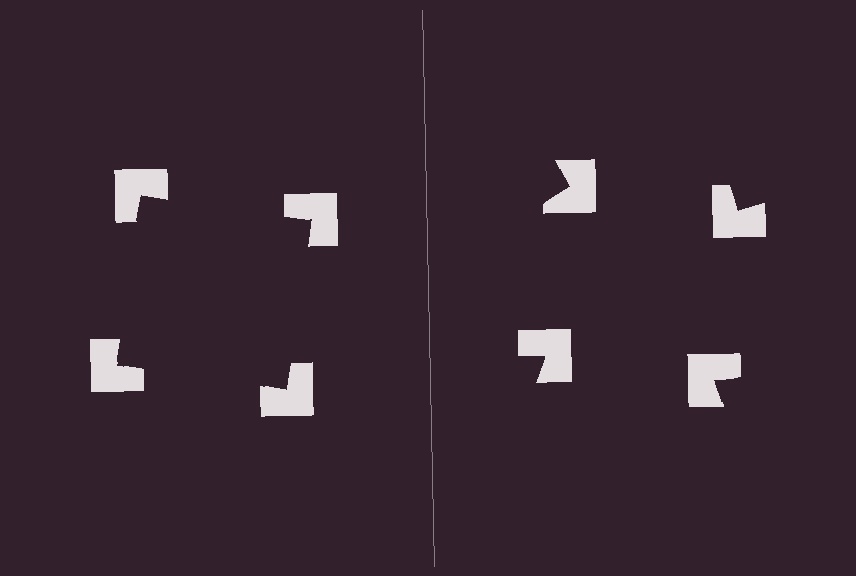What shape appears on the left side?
An illusory square.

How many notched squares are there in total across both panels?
8 — 4 on each side.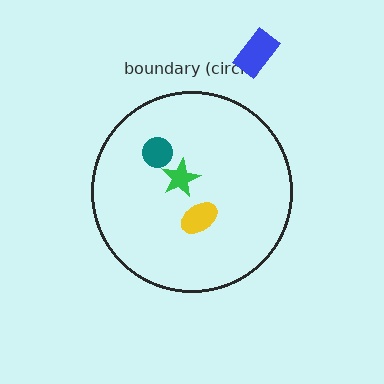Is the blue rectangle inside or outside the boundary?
Outside.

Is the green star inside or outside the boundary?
Inside.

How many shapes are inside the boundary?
3 inside, 1 outside.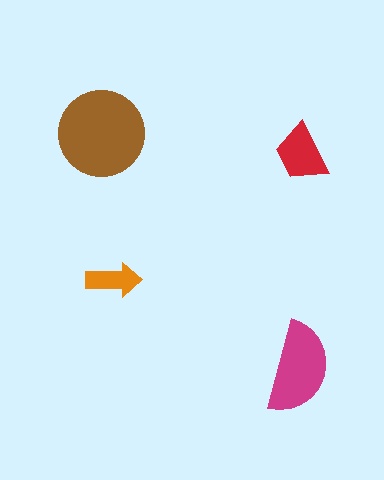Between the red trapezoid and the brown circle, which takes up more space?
The brown circle.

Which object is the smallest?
The orange arrow.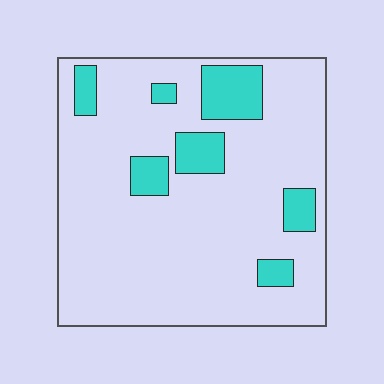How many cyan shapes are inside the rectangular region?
7.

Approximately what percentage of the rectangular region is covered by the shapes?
Approximately 15%.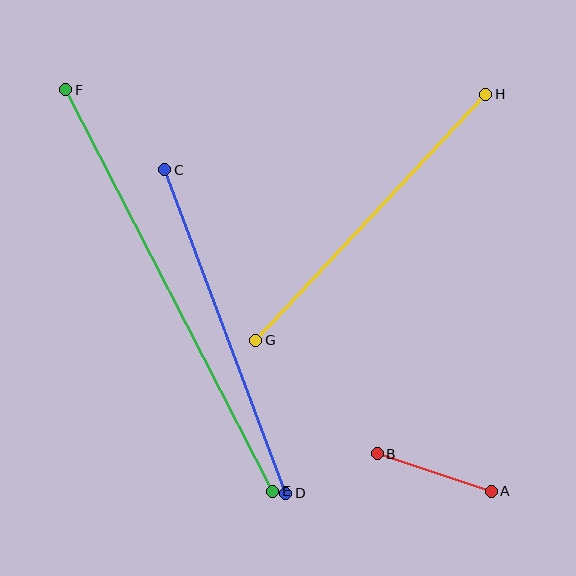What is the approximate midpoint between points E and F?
The midpoint is at approximately (169, 290) pixels.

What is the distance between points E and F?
The distance is approximately 452 pixels.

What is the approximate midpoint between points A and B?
The midpoint is at approximately (434, 473) pixels.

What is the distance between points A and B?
The distance is approximately 120 pixels.